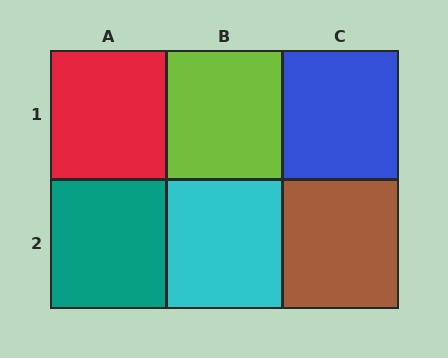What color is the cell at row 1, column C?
Blue.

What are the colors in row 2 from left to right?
Teal, cyan, brown.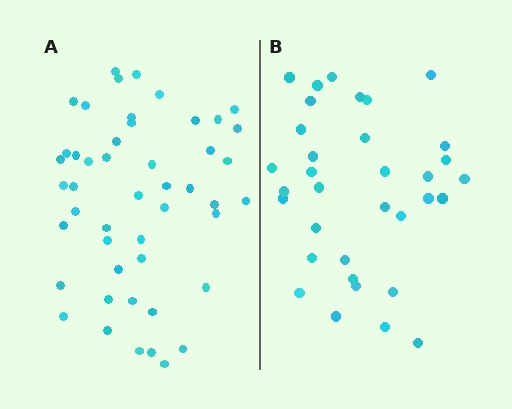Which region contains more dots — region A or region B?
Region A (the left region) has more dots.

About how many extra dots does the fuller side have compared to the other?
Region A has approximately 15 more dots than region B.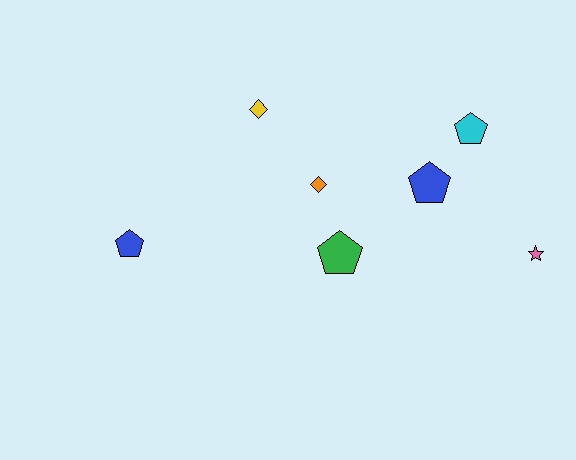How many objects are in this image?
There are 7 objects.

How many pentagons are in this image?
There are 4 pentagons.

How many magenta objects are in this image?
There are no magenta objects.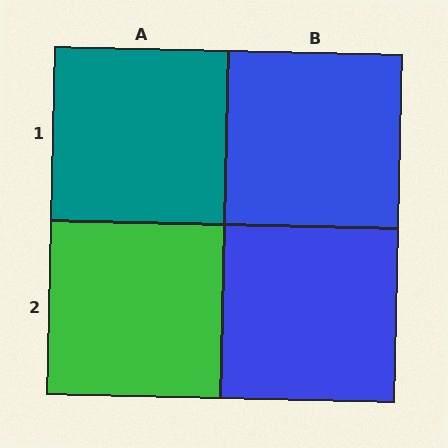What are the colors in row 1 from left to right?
Teal, blue.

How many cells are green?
1 cell is green.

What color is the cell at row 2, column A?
Green.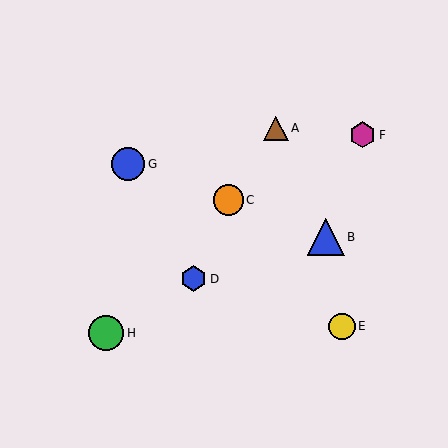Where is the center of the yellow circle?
The center of the yellow circle is at (342, 326).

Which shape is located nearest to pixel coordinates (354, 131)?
The magenta hexagon (labeled F) at (363, 135) is nearest to that location.